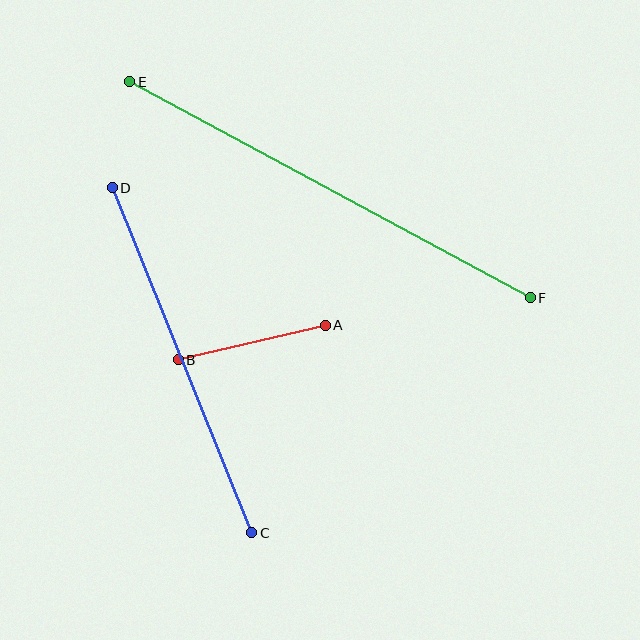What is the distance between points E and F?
The distance is approximately 455 pixels.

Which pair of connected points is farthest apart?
Points E and F are farthest apart.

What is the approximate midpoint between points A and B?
The midpoint is at approximately (252, 343) pixels.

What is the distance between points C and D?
The distance is approximately 372 pixels.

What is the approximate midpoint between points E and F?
The midpoint is at approximately (330, 190) pixels.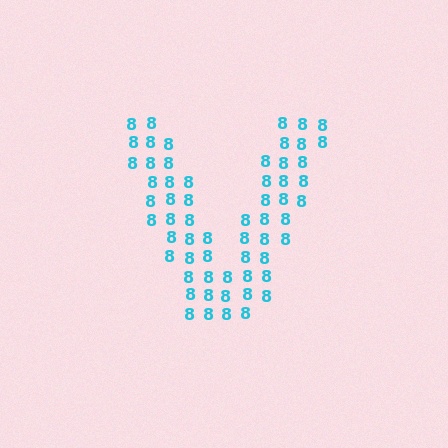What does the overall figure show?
The overall figure shows the letter V.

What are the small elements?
The small elements are digit 8's.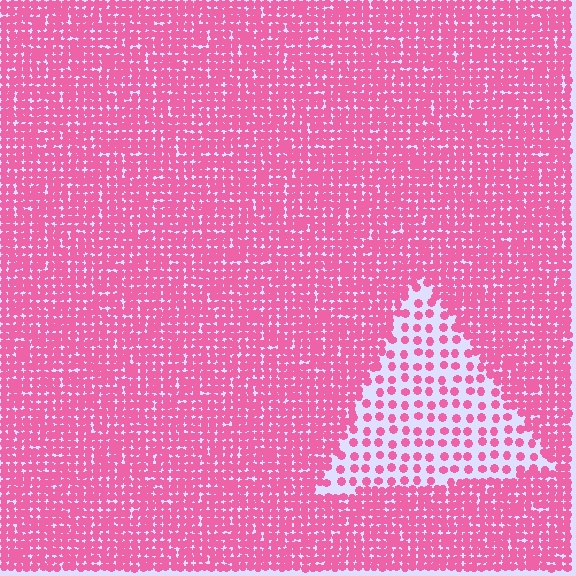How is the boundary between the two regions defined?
The boundary is defined by a change in element density (approximately 2.8x ratio). All elements are the same color, size, and shape.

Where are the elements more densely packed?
The elements are more densely packed outside the triangle boundary.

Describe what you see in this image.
The image contains small pink elements arranged at two different densities. A triangle-shaped region is visible where the elements are less densely packed than the surrounding area.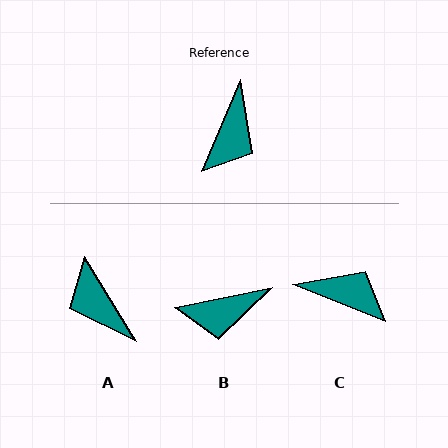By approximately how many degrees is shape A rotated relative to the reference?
Approximately 125 degrees clockwise.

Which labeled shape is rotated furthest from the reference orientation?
A, about 125 degrees away.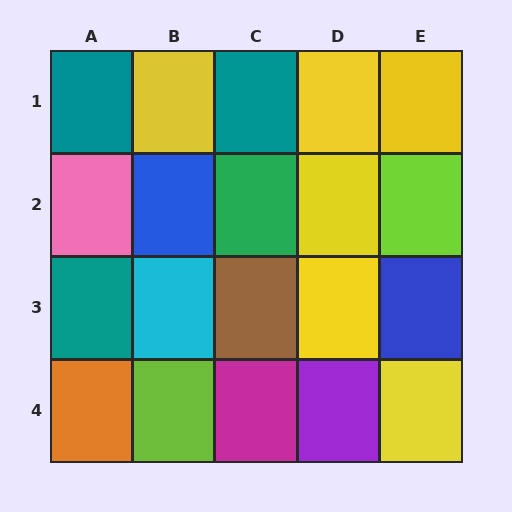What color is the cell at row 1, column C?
Teal.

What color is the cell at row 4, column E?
Yellow.